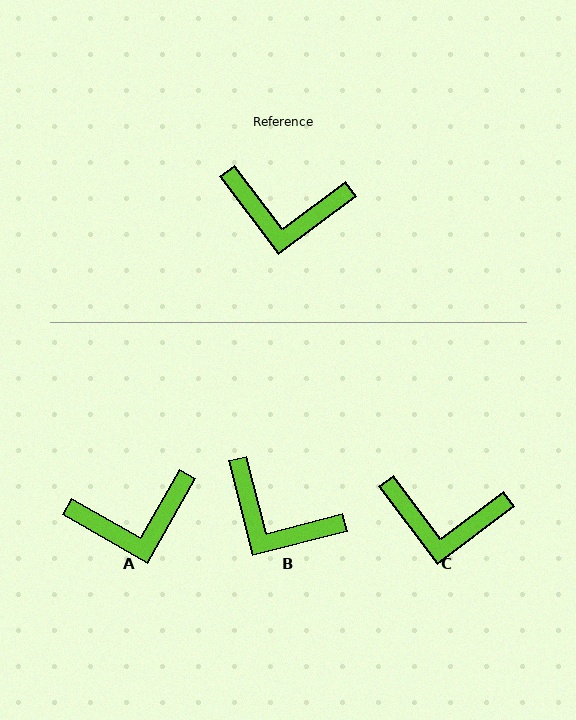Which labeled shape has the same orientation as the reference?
C.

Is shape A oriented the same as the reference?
No, it is off by about 23 degrees.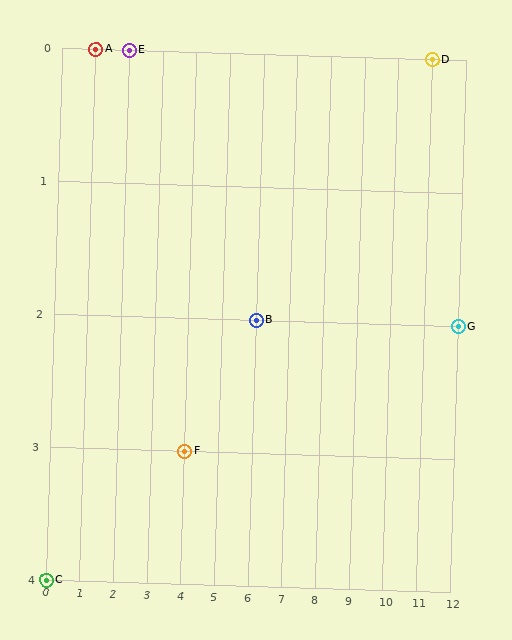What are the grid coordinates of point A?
Point A is at grid coordinates (1, 0).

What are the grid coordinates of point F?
Point F is at grid coordinates (4, 3).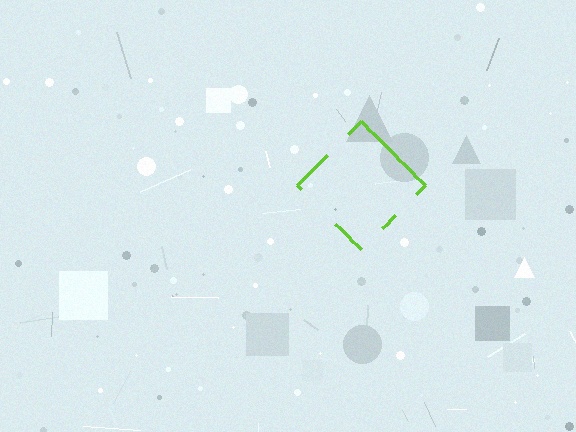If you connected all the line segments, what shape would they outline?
They would outline a diamond.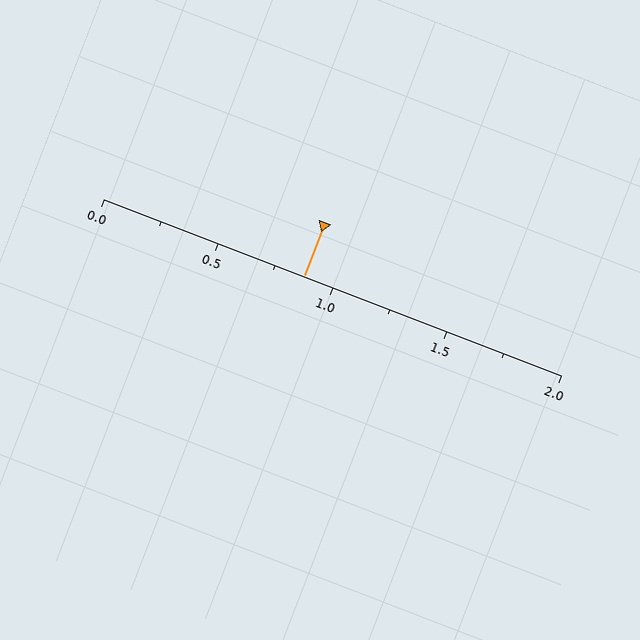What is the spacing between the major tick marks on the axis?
The major ticks are spaced 0.5 apart.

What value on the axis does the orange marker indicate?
The marker indicates approximately 0.88.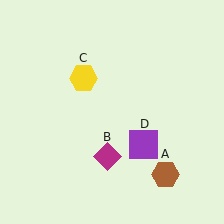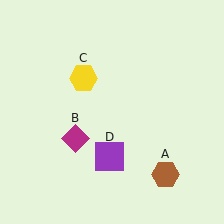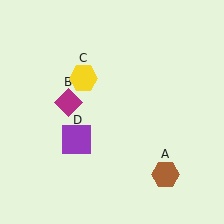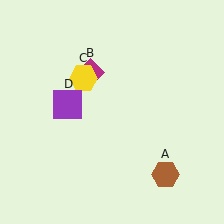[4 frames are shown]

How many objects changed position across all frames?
2 objects changed position: magenta diamond (object B), purple square (object D).